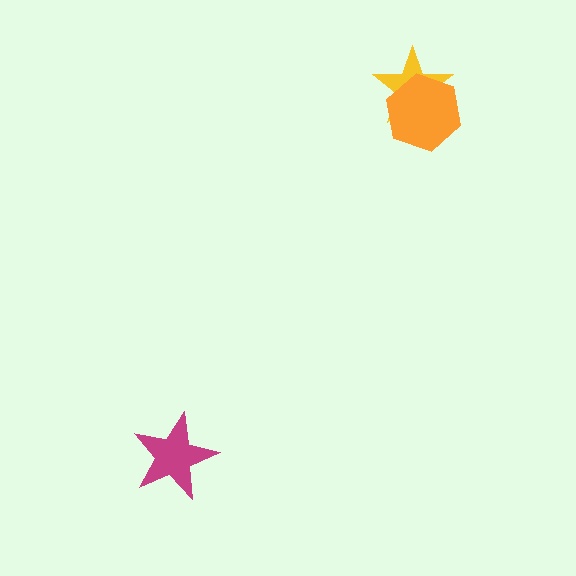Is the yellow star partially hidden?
Yes, it is partially covered by another shape.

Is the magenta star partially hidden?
No, no other shape covers it.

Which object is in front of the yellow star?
The orange hexagon is in front of the yellow star.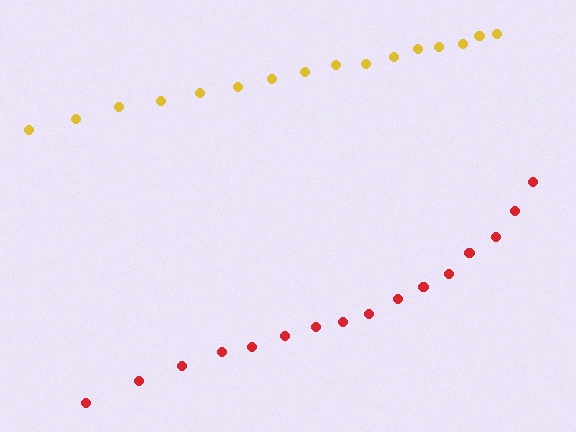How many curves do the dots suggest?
There are 2 distinct paths.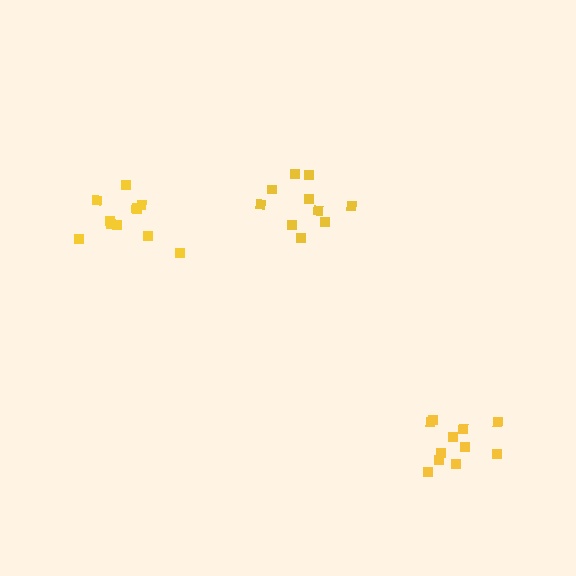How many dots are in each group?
Group 1: 11 dots, Group 2: 10 dots, Group 3: 11 dots (32 total).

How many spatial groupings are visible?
There are 3 spatial groupings.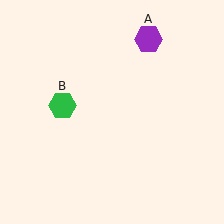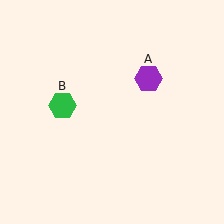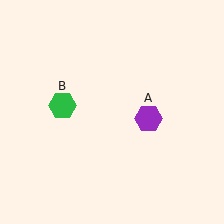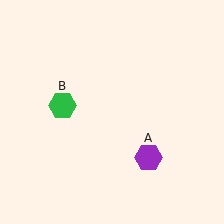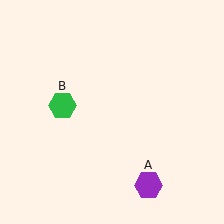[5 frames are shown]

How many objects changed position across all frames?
1 object changed position: purple hexagon (object A).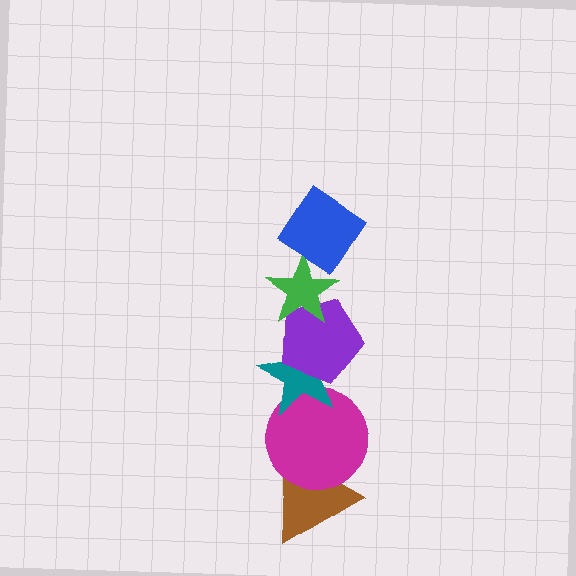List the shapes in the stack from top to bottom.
From top to bottom: the blue diamond, the green star, the purple pentagon, the teal star, the magenta circle, the brown triangle.